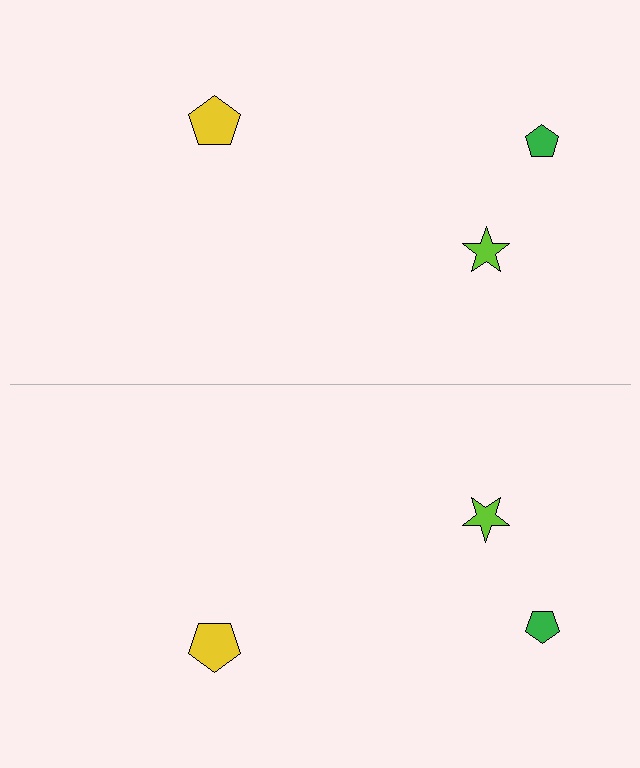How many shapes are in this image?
There are 6 shapes in this image.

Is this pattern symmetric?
Yes, this pattern has bilateral (reflection) symmetry.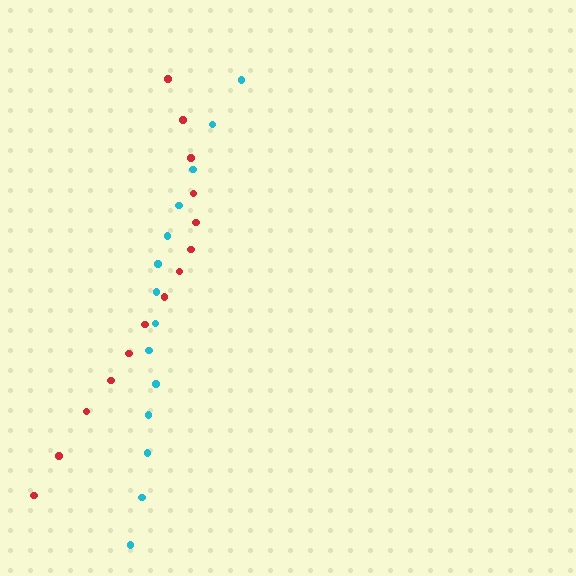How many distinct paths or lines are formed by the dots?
There are 2 distinct paths.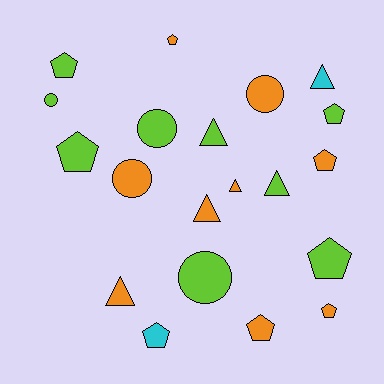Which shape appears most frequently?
Pentagon, with 9 objects.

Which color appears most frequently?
Orange, with 9 objects.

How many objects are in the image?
There are 20 objects.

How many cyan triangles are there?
There is 1 cyan triangle.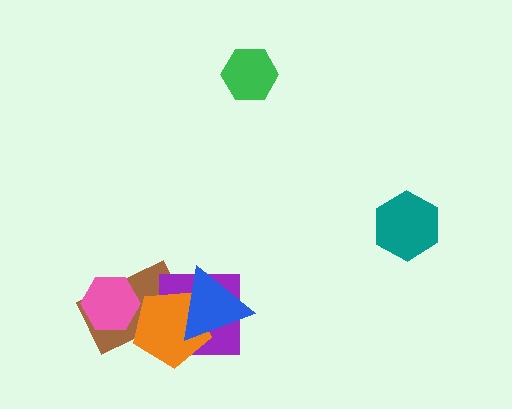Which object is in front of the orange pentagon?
The blue triangle is in front of the orange pentagon.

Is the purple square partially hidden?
Yes, it is partially covered by another shape.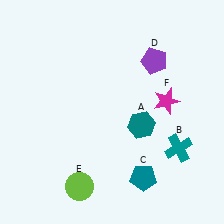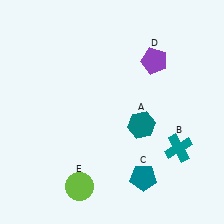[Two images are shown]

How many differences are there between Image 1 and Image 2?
There is 1 difference between the two images.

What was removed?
The magenta star (F) was removed in Image 2.